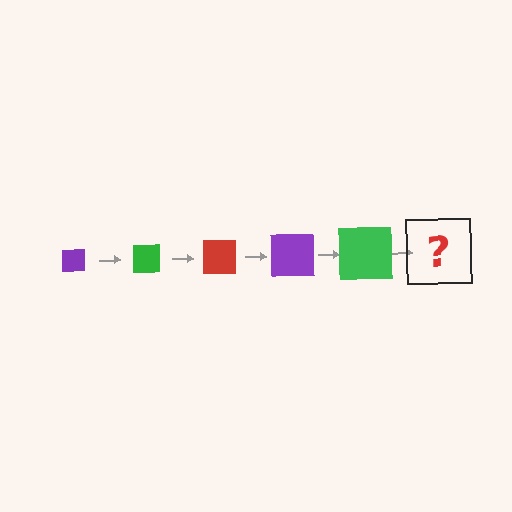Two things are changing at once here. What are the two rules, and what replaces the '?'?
The two rules are that the square grows larger each step and the color cycles through purple, green, and red. The '?' should be a red square, larger than the previous one.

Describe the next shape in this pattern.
It should be a red square, larger than the previous one.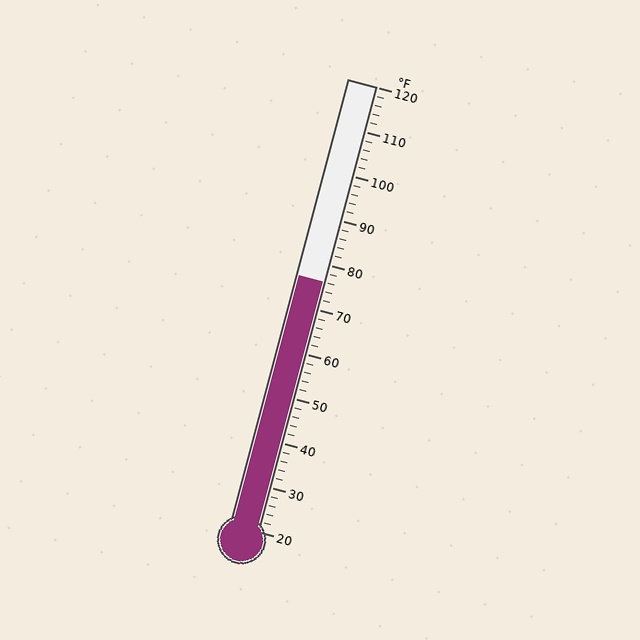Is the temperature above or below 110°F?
The temperature is below 110°F.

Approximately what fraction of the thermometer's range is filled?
The thermometer is filled to approximately 55% of its range.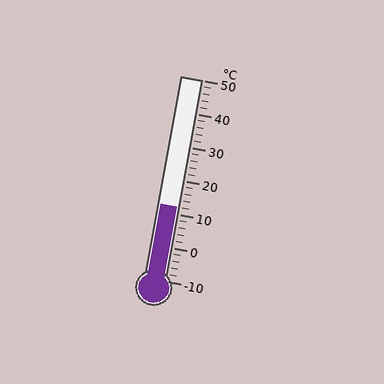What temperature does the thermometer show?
The thermometer shows approximately 12°C.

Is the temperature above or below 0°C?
The temperature is above 0°C.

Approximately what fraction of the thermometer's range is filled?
The thermometer is filled to approximately 35% of its range.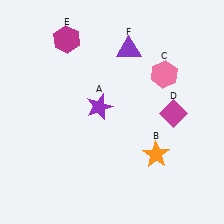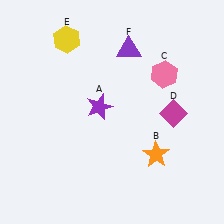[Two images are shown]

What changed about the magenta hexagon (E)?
In Image 1, E is magenta. In Image 2, it changed to yellow.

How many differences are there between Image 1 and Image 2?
There is 1 difference between the two images.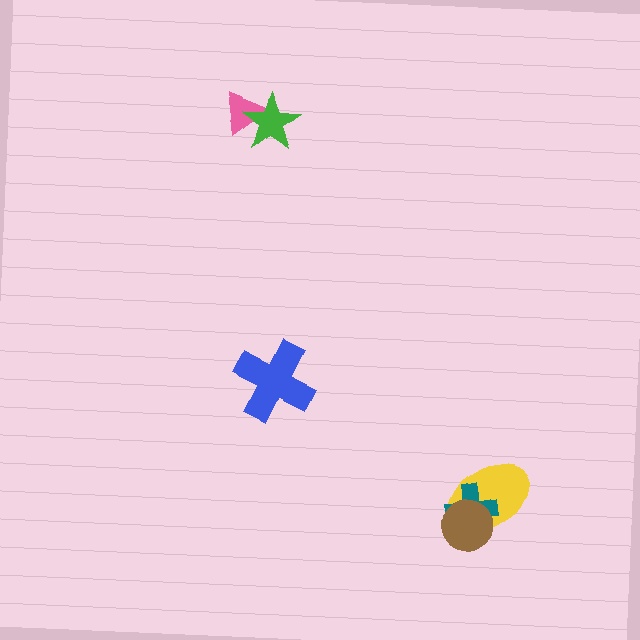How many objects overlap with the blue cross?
0 objects overlap with the blue cross.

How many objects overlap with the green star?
1 object overlaps with the green star.